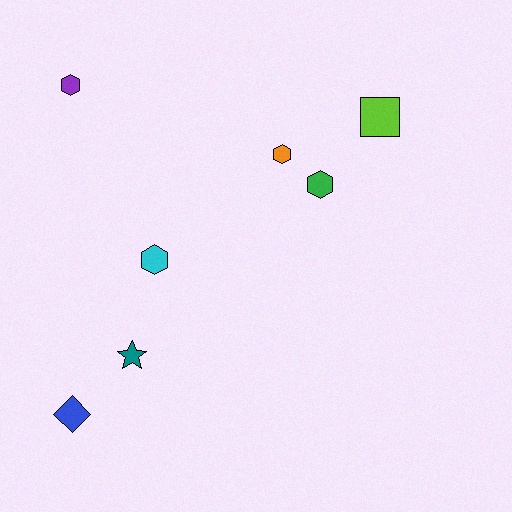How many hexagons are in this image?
There are 4 hexagons.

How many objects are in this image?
There are 7 objects.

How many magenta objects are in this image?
There are no magenta objects.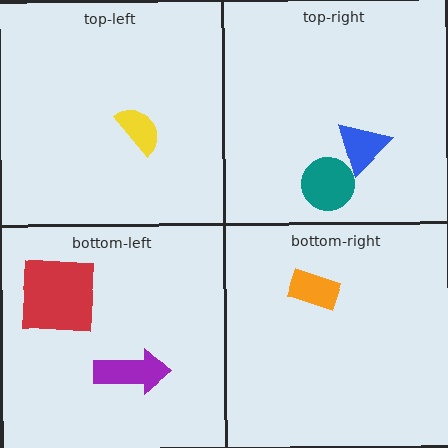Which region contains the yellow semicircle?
The top-left region.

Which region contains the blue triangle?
The top-right region.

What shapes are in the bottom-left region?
The purple arrow, the red square.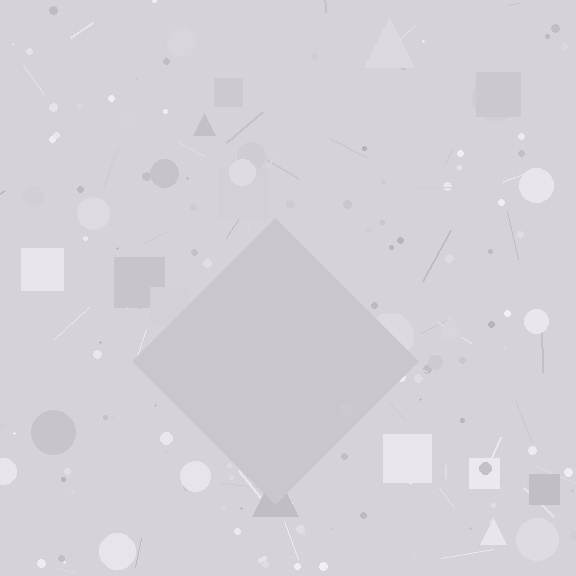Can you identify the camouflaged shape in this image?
The camouflaged shape is a diamond.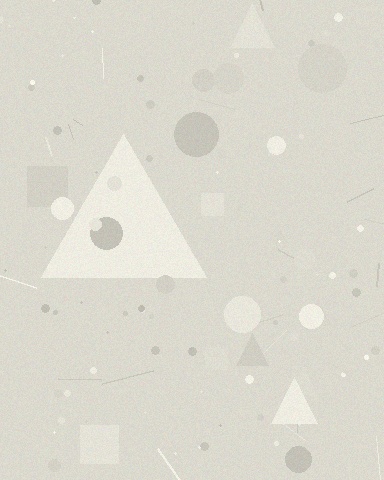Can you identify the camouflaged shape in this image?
The camouflaged shape is a triangle.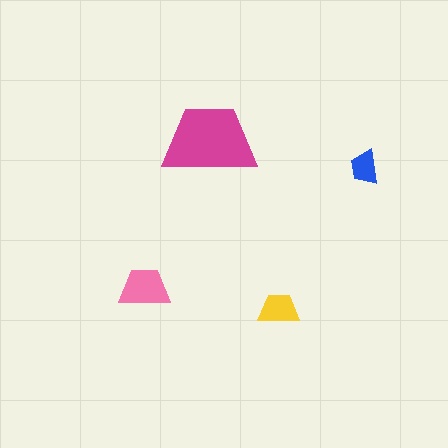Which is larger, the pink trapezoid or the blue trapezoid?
The pink one.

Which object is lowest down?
The yellow trapezoid is bottommost.